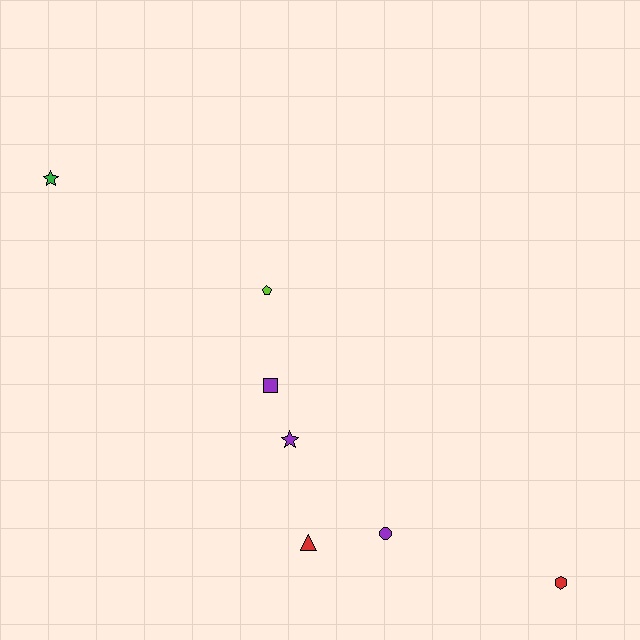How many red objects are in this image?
There are 2 red objects.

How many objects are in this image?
There are 7 objects.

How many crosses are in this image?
There are no crosses.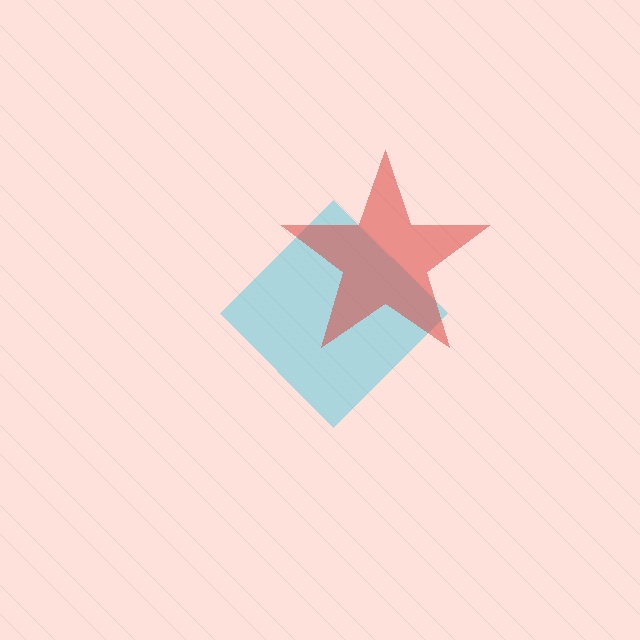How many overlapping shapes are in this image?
There are 2 overlapping shapes in the image.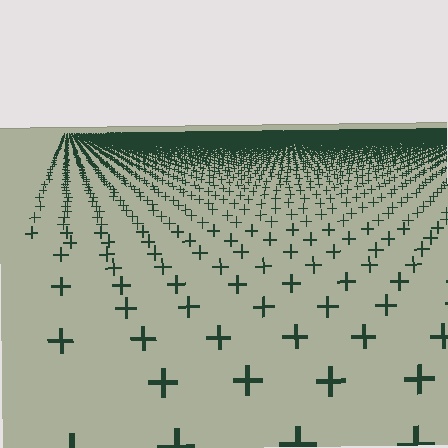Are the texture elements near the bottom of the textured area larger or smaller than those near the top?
Larger. Near the bottom, elements are closer to the viewer and appear at a bigger on-screen size.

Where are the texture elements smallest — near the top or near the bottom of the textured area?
Near the top.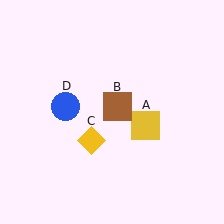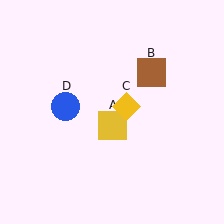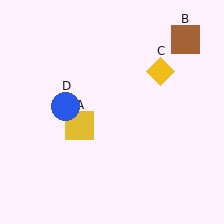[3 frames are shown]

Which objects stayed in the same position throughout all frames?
Blue circle (object D) remained stationary.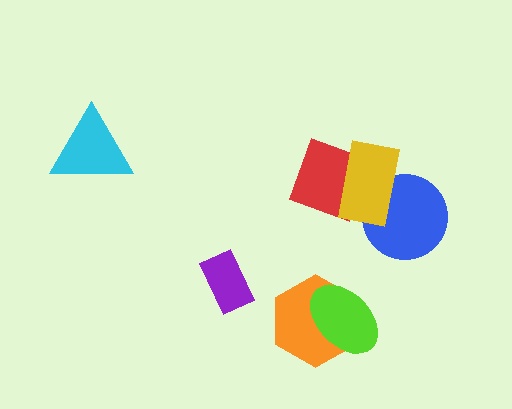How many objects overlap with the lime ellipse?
1 object overlaps with the lime ellipse.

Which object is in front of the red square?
The yellow rectangle is in front of the red square.